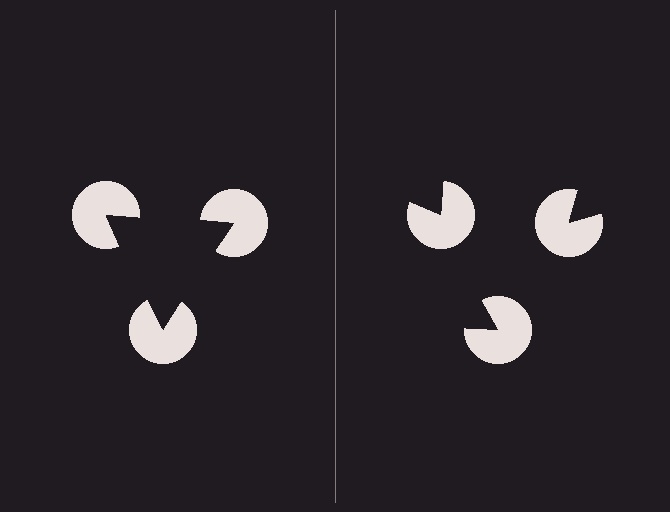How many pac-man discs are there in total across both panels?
6 — 3 on each side.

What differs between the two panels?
The pac-man discs are positioned identically on both sides; only the wedge orientations differ. On the left they align to a triangle; on the right they are misaligned.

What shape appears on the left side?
An illusory triangle.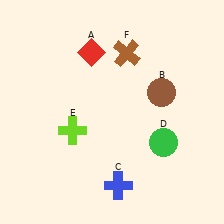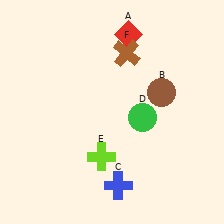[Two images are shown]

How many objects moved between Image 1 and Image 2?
3 objects moved between the two images.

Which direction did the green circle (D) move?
The green circle (D) moved up.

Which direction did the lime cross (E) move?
The lime cross (E) moved right.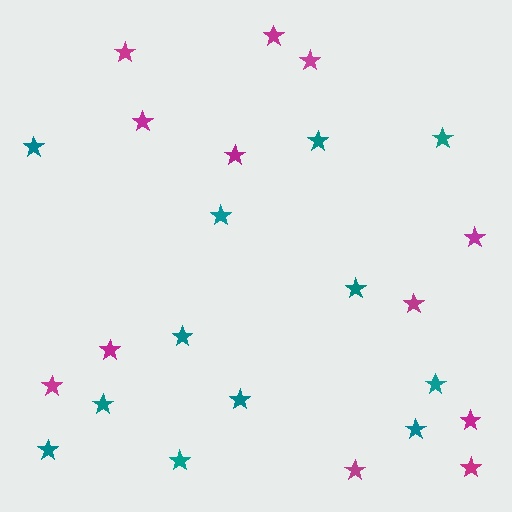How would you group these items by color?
There are 2 groups: one group of teal stars (12) and one group of magenta stars (12).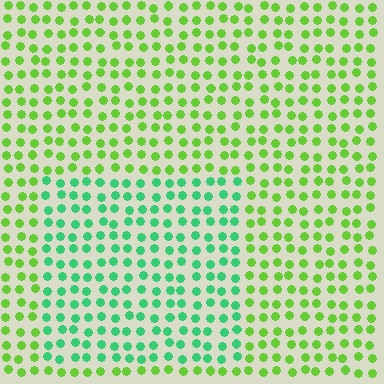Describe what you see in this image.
The image is filled with small lime elements in a uniform arrangement. A rectangle-shaped region is visible where the elements are tinted to a slightly different hue, forming a subtle color boundary.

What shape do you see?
I see a rectangle.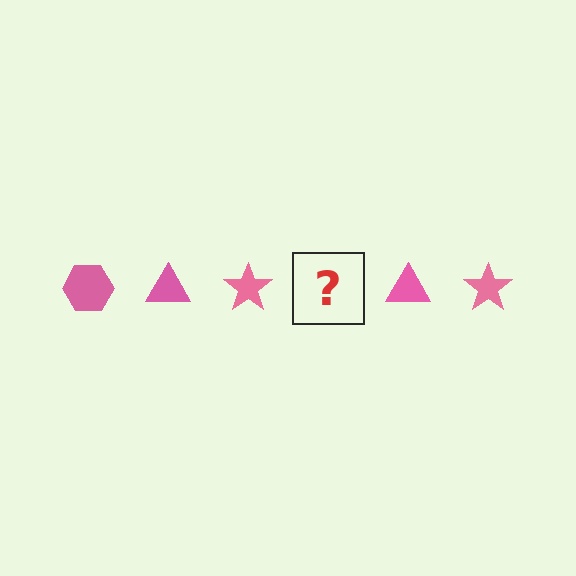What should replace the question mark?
The question mark should be replaced with a pink hexagon.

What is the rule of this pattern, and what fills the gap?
The rule is that the pattern cycles through hexagon, triangle, star shapes in pink. The gap should be filled with a pink hexagon.